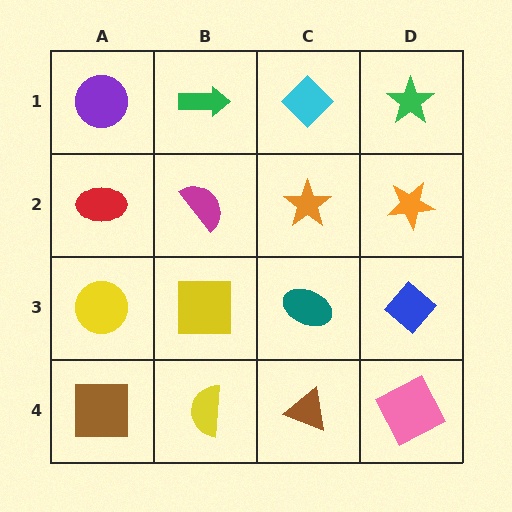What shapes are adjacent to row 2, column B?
A green arrow (row 1, column B), a yellow square (row 3, column B), a red ellipse (row 2, column A), an orange star (row 2, column C).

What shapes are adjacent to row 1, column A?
A red ellipse (row 2, column A), a green arrow (row 1, column B).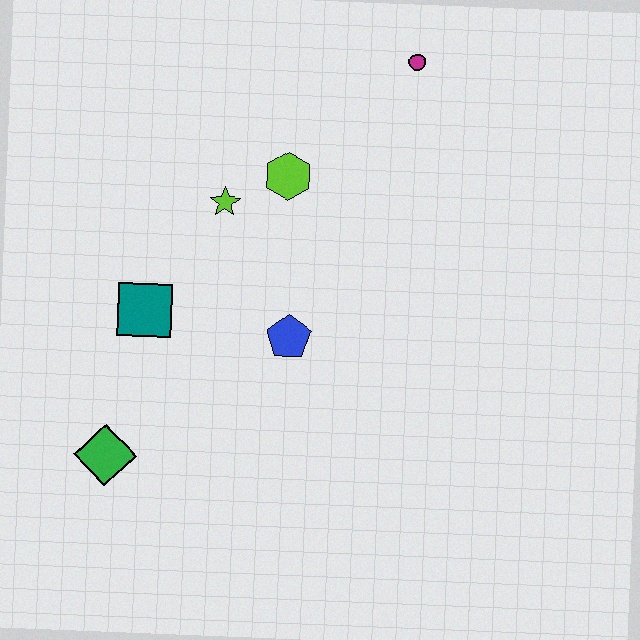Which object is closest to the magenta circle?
The lime hexagon is closest to the magenta circle.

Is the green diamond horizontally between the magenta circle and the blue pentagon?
No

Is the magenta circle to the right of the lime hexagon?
Yes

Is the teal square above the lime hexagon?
No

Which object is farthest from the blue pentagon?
The magenta circle is farthest from the blue pentagon.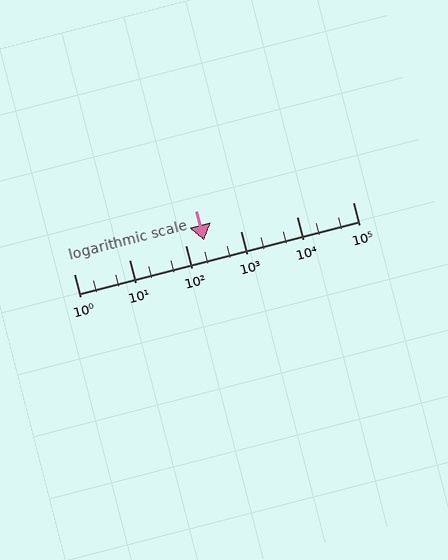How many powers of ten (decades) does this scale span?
The scale spans 5 decades, from 1 to 100000.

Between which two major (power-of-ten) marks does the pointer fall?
The pointer is between 100 and 1000.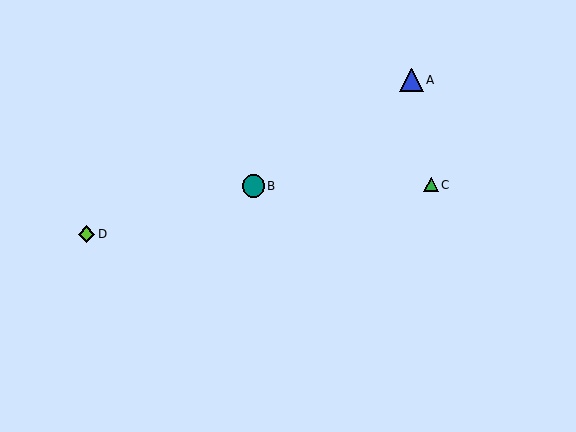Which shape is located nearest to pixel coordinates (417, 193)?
The green triangle (labeled C) at (431, 185) is nearest to that location.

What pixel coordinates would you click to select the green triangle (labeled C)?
Click at (431, 185) to select the green triangle C.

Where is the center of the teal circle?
The center of the teal circle is at (253, 186).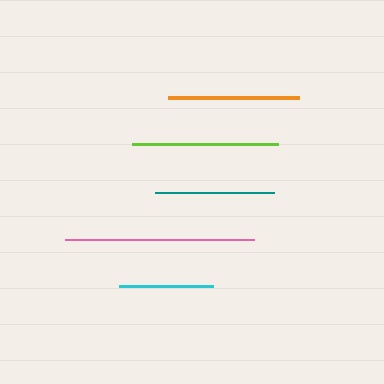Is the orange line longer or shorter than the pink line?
The pink line is longer than the orange line.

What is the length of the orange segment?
The orange segment is approximately 131 pixels long.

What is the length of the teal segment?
The teal segment is approximately 119 pixels long.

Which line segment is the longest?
The pink line is the longest at approximately 189 pixels.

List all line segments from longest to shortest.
From longest to shortest: pink, lime, orange, teal, cyan.